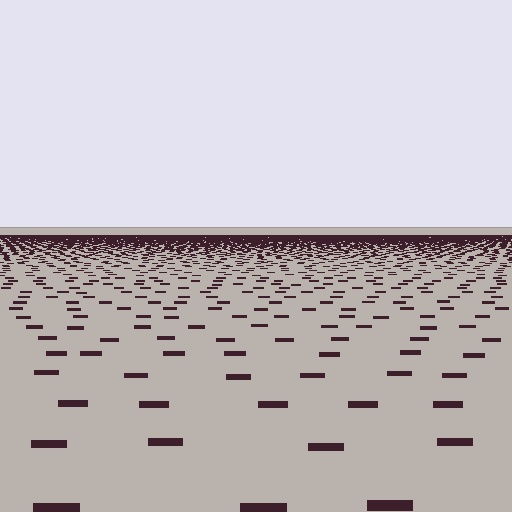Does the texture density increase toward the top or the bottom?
Density increases toward the top.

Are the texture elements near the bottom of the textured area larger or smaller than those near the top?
Larger. Near the bottom, elements are closer to the viewer and appear at a bigger on-screen size.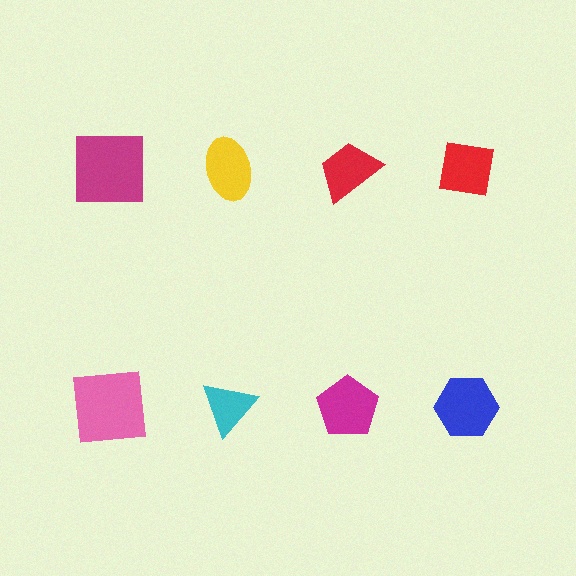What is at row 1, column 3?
A red trapezoid.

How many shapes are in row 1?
4 shapes.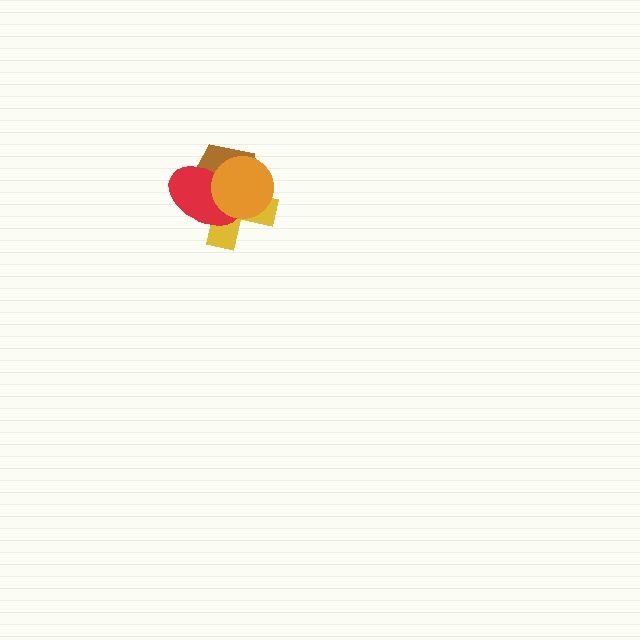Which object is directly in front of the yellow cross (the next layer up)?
The brown pentagon is directly in front of the yellow cross.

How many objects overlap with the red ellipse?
3 objects overlap with the red ellipse.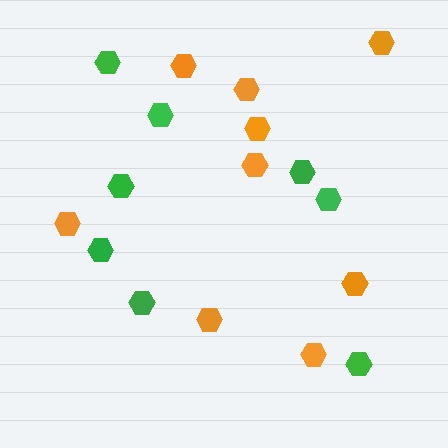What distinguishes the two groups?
There are 2 groups: one group of green hexagons (8) and one group of orange hexagons (9).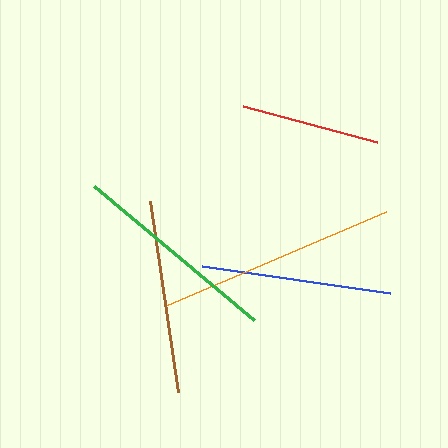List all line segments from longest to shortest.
From longest to shortest: orange, green, brown, blue, red.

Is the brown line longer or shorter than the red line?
The brown line is longer than the red line.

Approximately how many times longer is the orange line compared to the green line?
The orange line is approximately 1.1 times the length of the green line.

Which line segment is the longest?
The orange line is the longest at approximately 240 pixels.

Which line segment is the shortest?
The red line is the shortest at approximately 139 pixels.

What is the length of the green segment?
The green segment is approximately 209 pixels long.